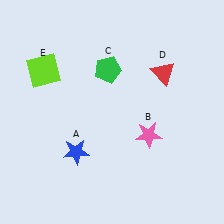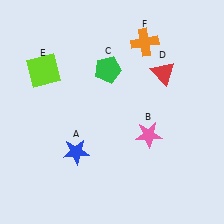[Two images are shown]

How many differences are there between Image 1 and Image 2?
There is 1 difference between the two images.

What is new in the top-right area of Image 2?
An orange cross (F) was added in the top-right area of Image 2.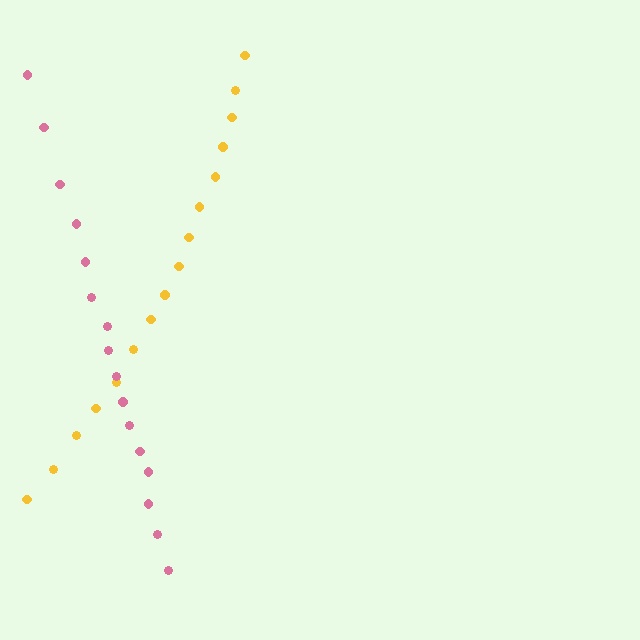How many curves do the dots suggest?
There are 2 distinct paths.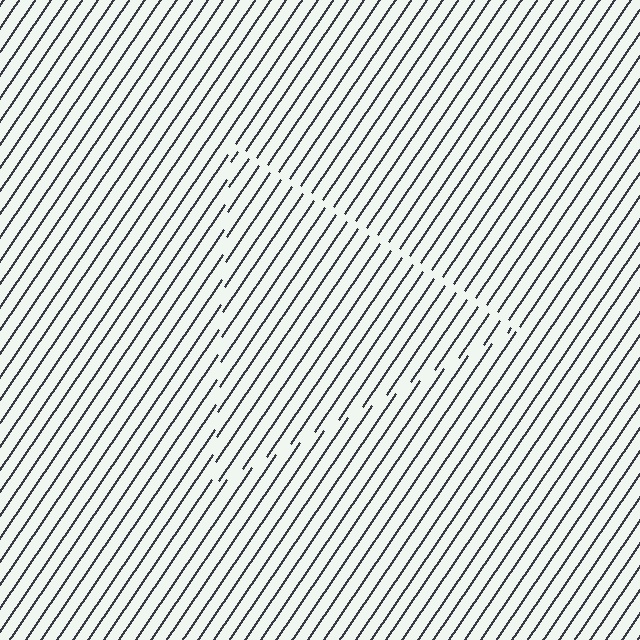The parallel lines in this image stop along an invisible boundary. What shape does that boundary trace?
An illusory triangle. The interior of the shape contains the same grating, shifted by half a period — the contour is defined by the phase discontinuity where line-ends from the inner and outer gratings abut.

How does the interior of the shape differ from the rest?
The interior of the shape contains the same grating, shifted by half a period — the contour is defined by the phase discontinuity where line-ends from the inner and outer gratings abut.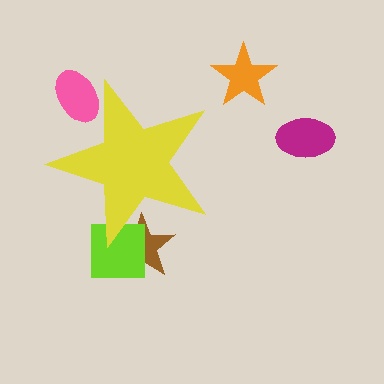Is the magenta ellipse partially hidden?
No, the magenta ellipse is fully visible.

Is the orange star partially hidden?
No, the orange star is fully visible.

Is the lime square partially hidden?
Yes, the lime square is partially hidden behind the yellow star.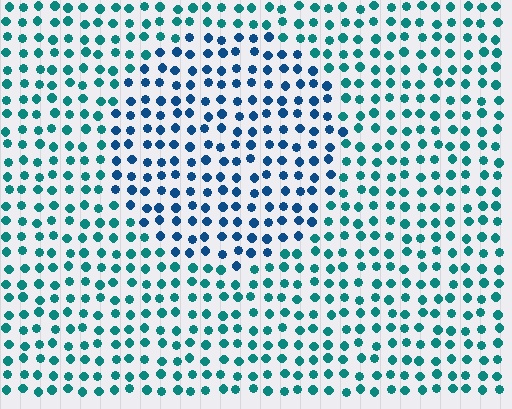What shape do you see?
I see a circle.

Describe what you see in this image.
The image is filled with small teal elements in a uniform arrangement. A circle-shaped region is visible where the elements are tinted to a slightly different hue, forming a subtle color boundary.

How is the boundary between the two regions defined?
The boundary is defined purely by a slight shift in hue (about 34 degrees). Spacing, size, and orientation are identical on both sides.